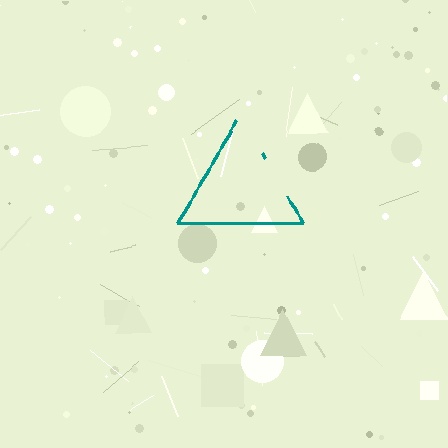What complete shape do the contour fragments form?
The contour fragments form a triangle.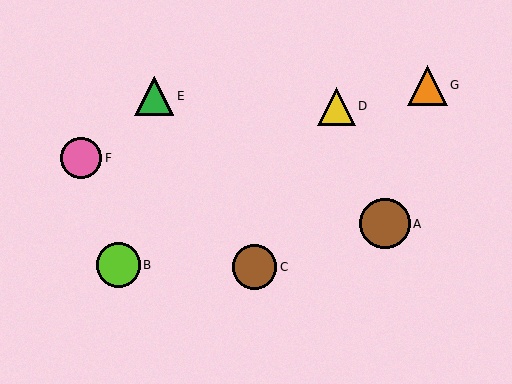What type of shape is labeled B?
Shape B is a lime circle.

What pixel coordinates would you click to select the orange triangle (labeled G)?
Click at (427, 85) to select the orange triangle G.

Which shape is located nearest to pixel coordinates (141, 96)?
The green triangle (labeled E) at (154, 96) is nearest to that location.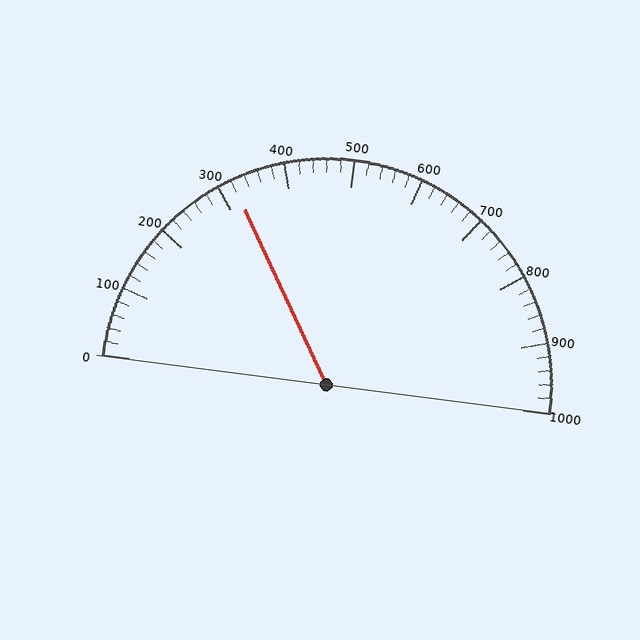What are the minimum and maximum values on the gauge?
The gauge ranges from 0 to 1000.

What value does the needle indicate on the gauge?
The needle indicates approximately 320.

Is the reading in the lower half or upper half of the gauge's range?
The reading is in the lower half of the range (0 to 1000).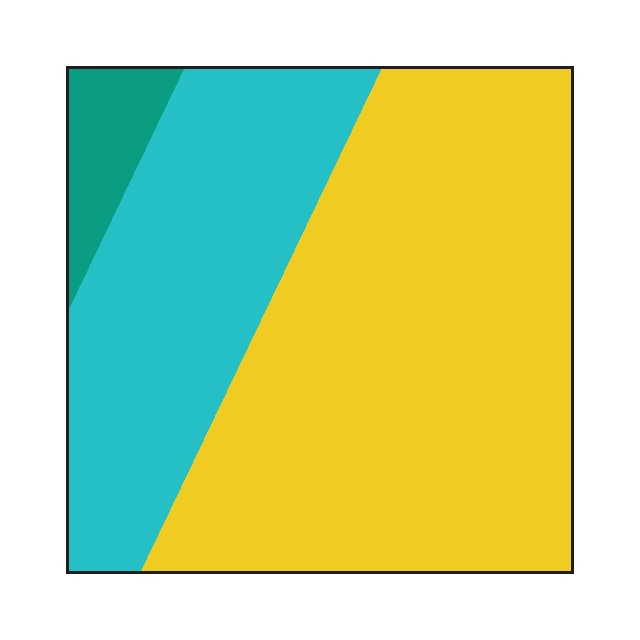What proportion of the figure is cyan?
Cyan covers around 35% of the figure.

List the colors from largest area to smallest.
From largest to smallest: yellow, cyan, teal.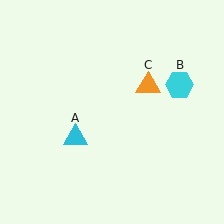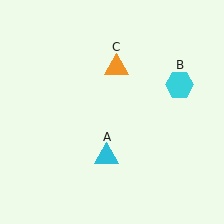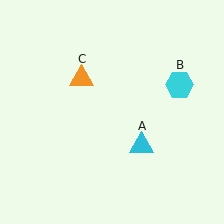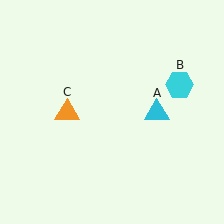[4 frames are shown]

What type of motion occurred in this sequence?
The cyan triangle (object A), orange triangle (object C) rotated counterclockwise around the center of the scene.